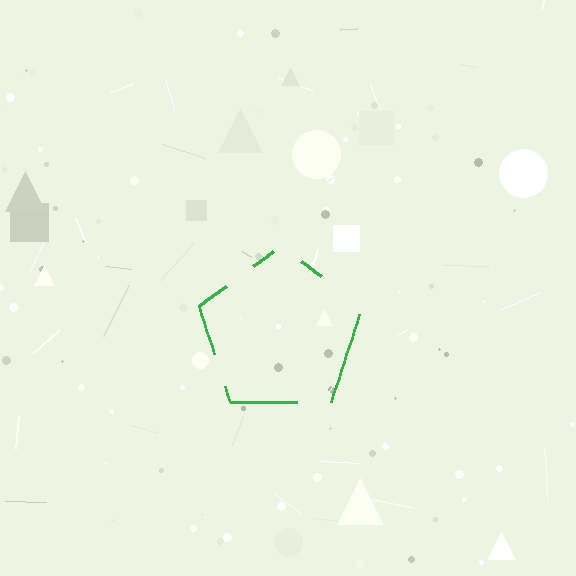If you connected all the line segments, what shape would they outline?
They would outline a pentagon.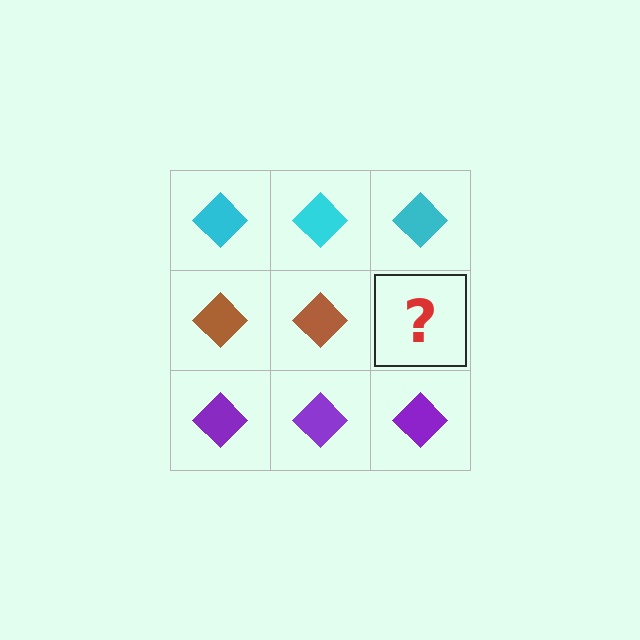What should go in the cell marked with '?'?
The missing cell should contain a brown diamond.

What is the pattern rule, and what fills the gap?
The rule is that each row has a consistent color. The gap should be filled with a brown diamond.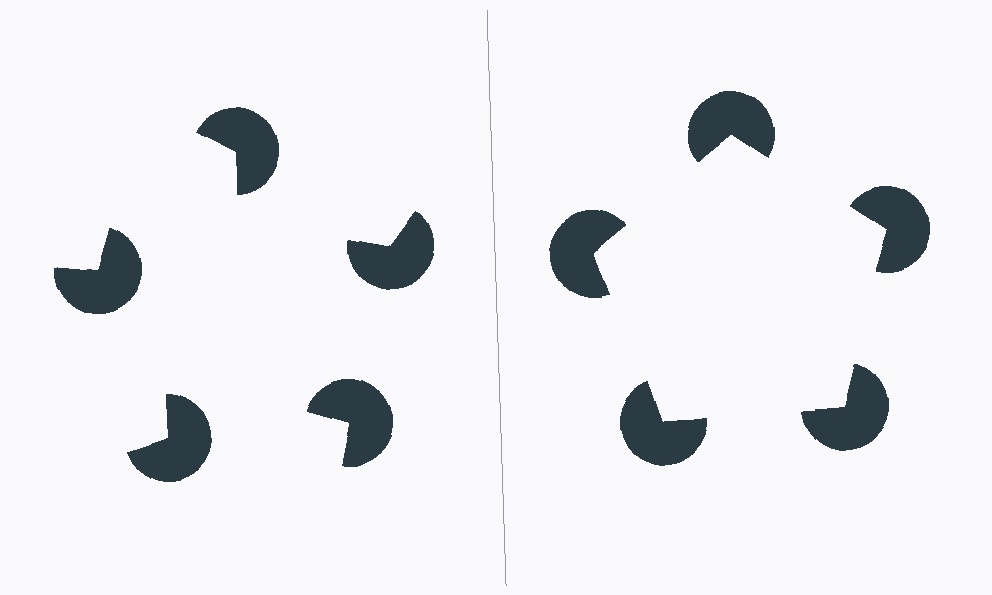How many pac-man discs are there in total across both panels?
10 — 5 on each side.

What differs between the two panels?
The pac-man discs are positioned identically on both sides; only the wedge orientations differ. On the right they align to a pentagon; on the left they are misaligned.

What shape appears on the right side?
An illusory pentagon.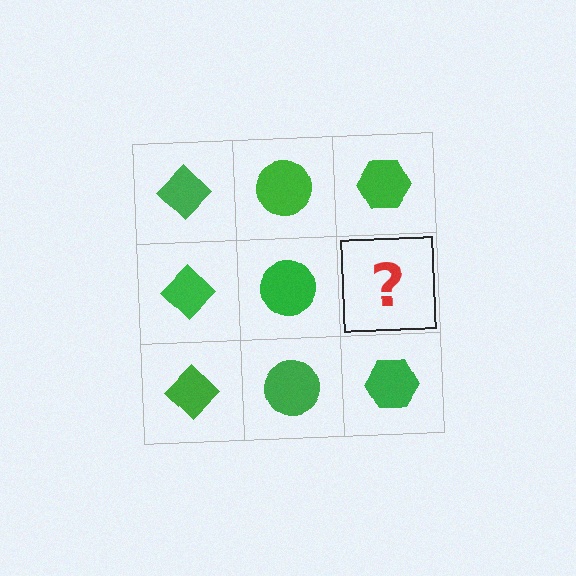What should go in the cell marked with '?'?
The missing cell should contain a green hexagon.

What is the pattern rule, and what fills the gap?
The rule is that each column has a consistent shape. The gap should be filled with a green hexagon.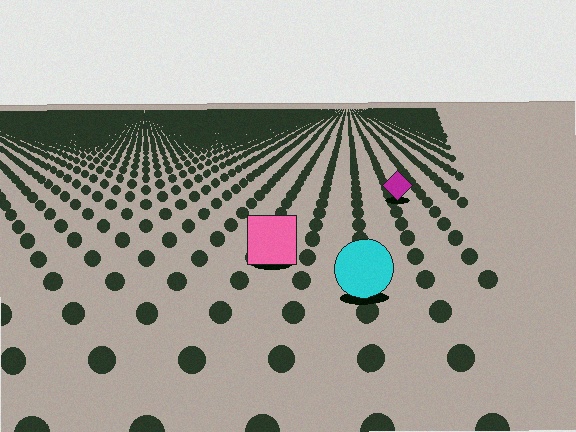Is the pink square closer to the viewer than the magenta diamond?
Yes. The pink square is closer — you can tell from the texture gradient: the ground texture is coarser near it.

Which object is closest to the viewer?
The cyan circle is closest. The texture marks near it are larger and more spread out.